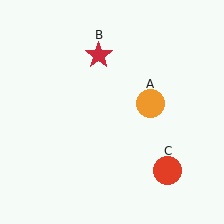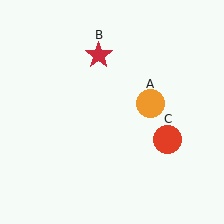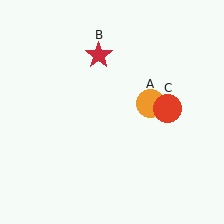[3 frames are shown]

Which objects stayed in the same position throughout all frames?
Orange circle (object A) and red star (object B) remained stationary.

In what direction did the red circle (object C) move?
The red circle (object C) moved up.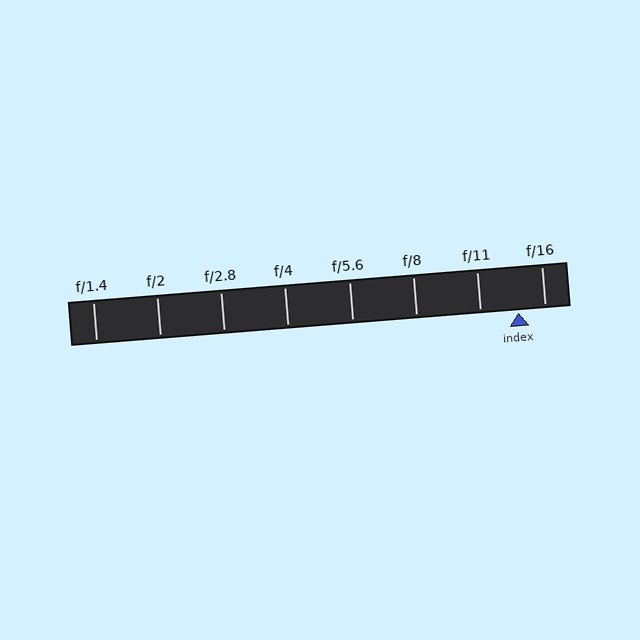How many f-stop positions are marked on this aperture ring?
There are 8 f-stop positions marked.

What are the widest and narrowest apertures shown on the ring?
The widest aperture shown is f/1.4 and the narrowest is f/16.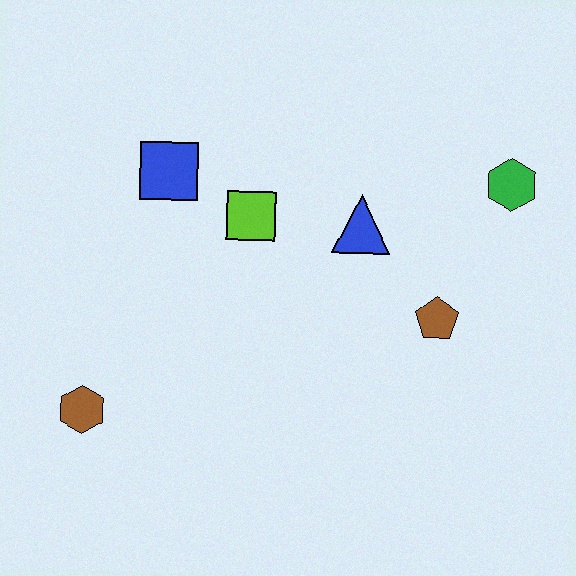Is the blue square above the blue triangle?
Yes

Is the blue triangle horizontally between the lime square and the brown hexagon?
No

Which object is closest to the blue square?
The lime square is closest to the blue square.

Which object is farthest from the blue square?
The green hexagon is farthest from the blue square.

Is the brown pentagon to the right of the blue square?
Yes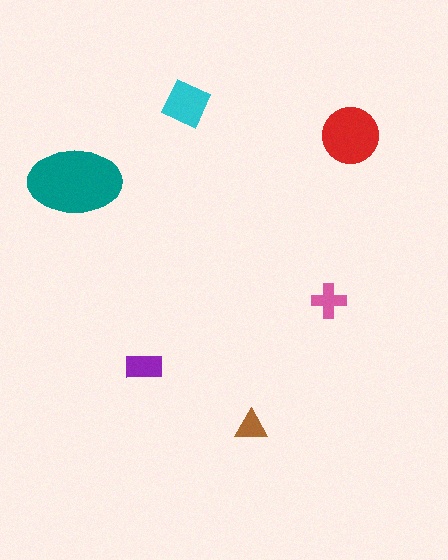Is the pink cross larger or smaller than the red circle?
Smaller.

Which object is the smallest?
The brown triangle.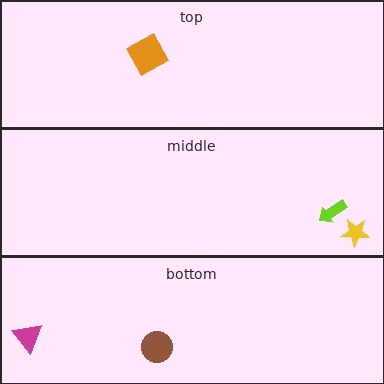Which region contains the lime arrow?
The middle region.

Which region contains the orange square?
The top region.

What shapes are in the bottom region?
The brown circle, the magenta triangle.